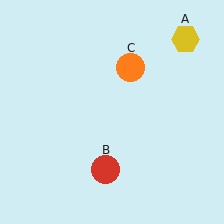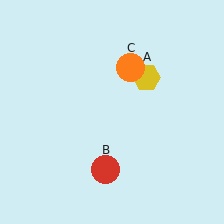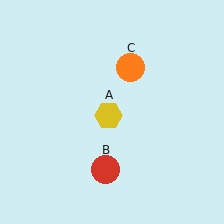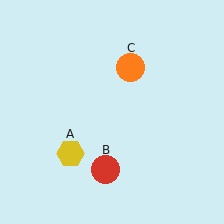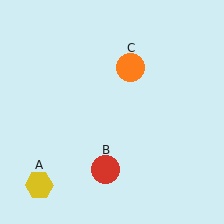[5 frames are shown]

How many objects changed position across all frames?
1 object changed position: yellow hexagon (object A).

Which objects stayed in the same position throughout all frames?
Red circle (object B) and orange circle (object C) remained stationary.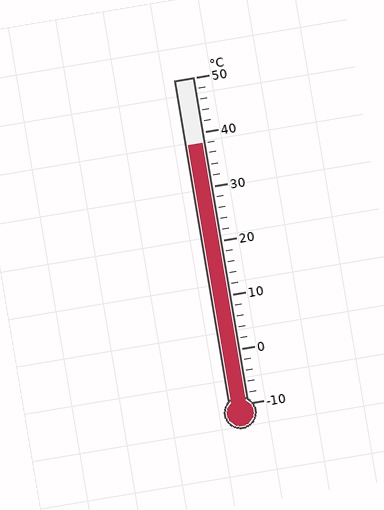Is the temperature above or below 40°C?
The temperature is below 40°C.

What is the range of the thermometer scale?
The thermometer scale ranges from -10°C to 50°C.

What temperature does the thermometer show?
The thermometer shows approximately 38°C.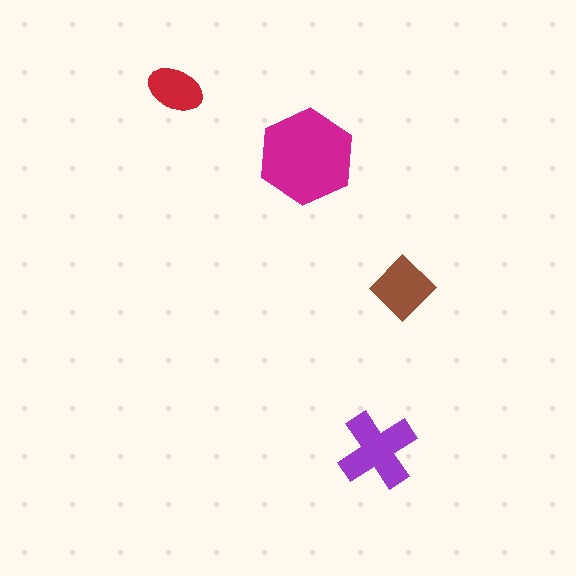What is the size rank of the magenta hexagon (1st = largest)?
1st.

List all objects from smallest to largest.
The red ellipse, the brown diamond, the purple cross, the magenta hexagon.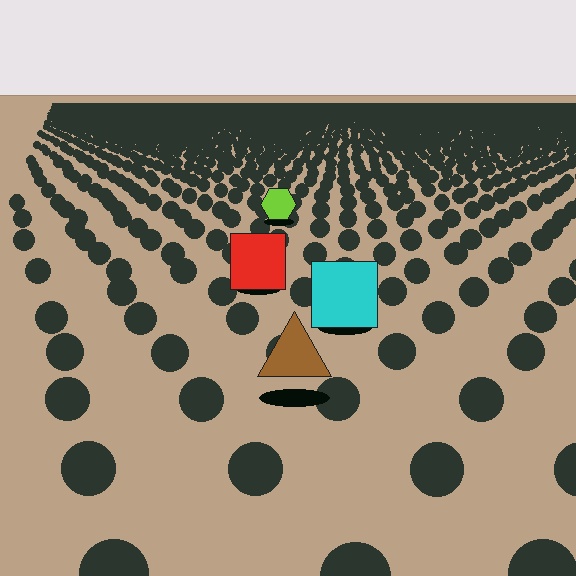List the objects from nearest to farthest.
From nearest to farthest: the brown triangle, the cyan square, the red square, the lime hexagon.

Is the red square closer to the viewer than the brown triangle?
No. The brown triangle is closer — you can tell from the texture gradient: the ground texture is coarser near it.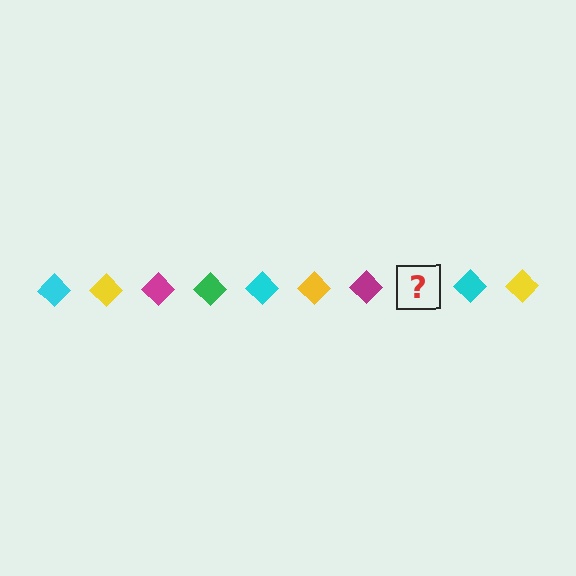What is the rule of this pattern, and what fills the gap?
The rule is that the pattern cycles through cyan, yellow, magenta, green diamonds. The gap should be filled with a green diamond.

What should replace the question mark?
The question mark should be replaced with a green diamond.